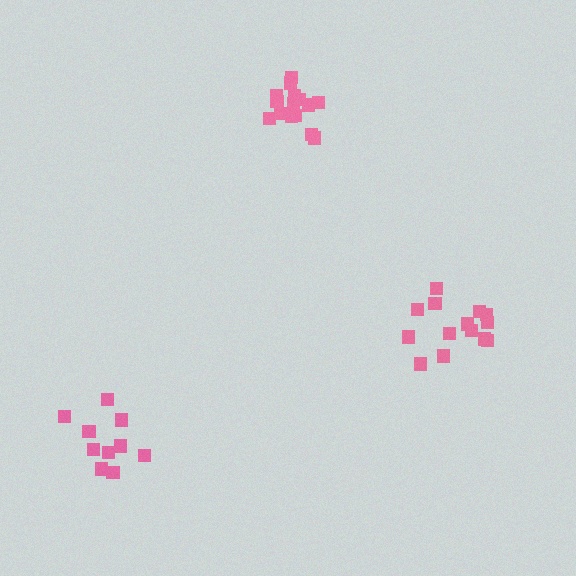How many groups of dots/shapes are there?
There are 3 groups.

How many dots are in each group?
Group 1: 10 dots, Group 2: 14 dots, Group 3: 16 dots (40 total).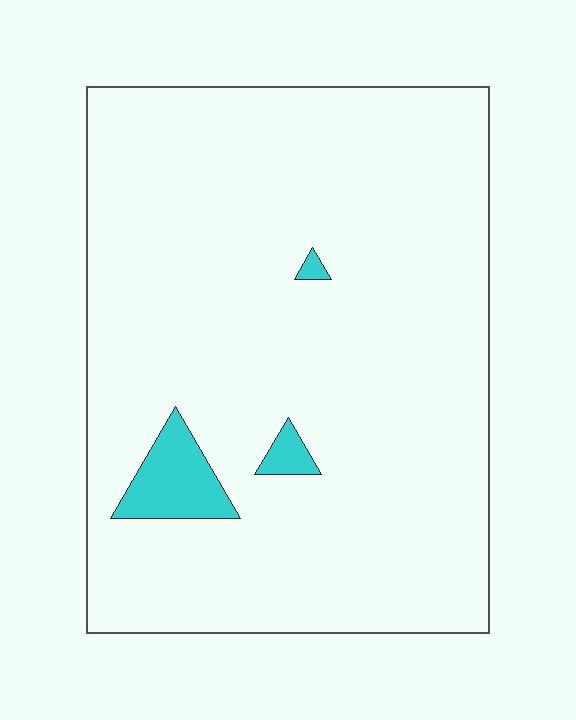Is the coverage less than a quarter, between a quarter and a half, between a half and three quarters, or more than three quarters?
Less than a quarter.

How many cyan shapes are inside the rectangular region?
3.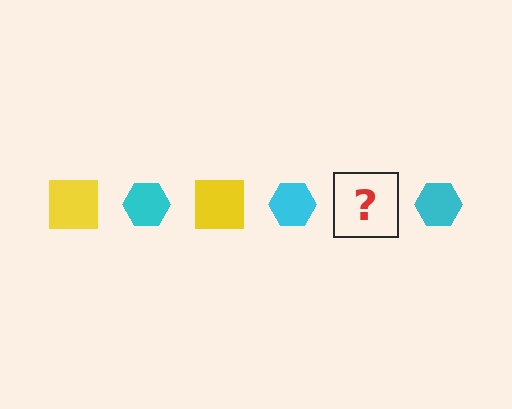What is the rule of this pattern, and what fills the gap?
The rule is that the pattern alternates between yellow square and cyan hexagon. The gap should be filled with a yellow square.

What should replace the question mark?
The question mark should be replaced with a yellow square.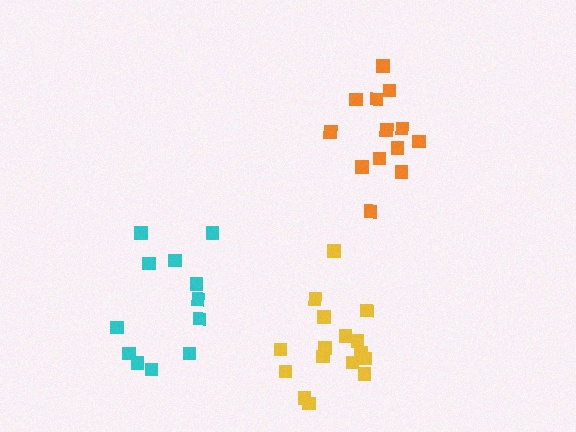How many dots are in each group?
Group 1: 12 dots, Group 2: 16 dots, Group 3: 13 dots (41 total).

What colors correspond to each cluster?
The clusters are colored: cyan, yellow, orange.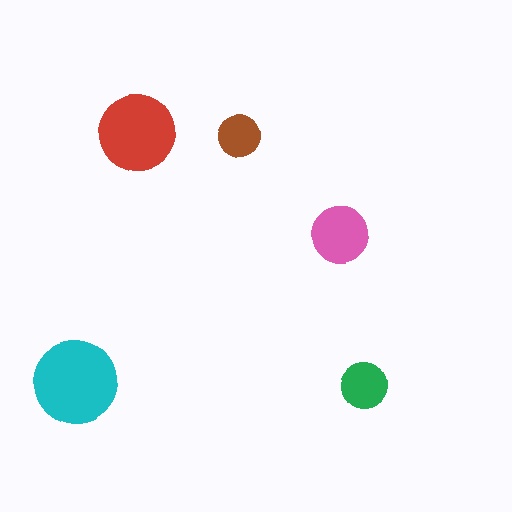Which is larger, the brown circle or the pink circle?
The pink one.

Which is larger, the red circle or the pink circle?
The red one.